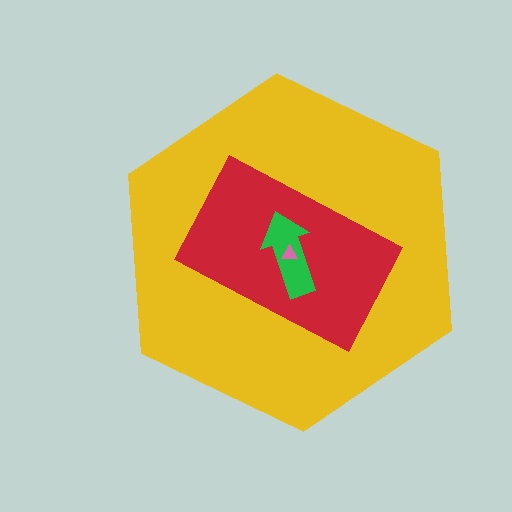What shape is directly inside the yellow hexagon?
The red rectangle.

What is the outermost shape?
The yellow hexagon.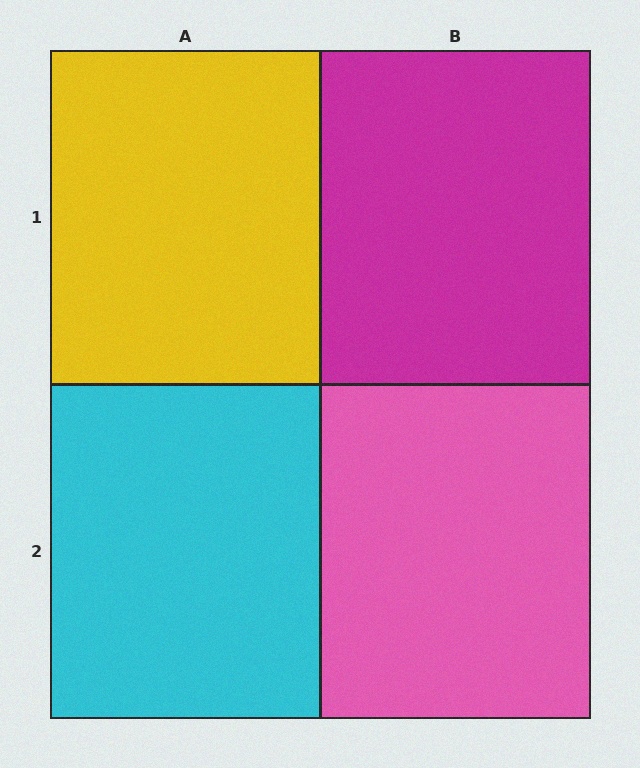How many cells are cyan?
1 cell is cyan.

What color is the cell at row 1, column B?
Magenta.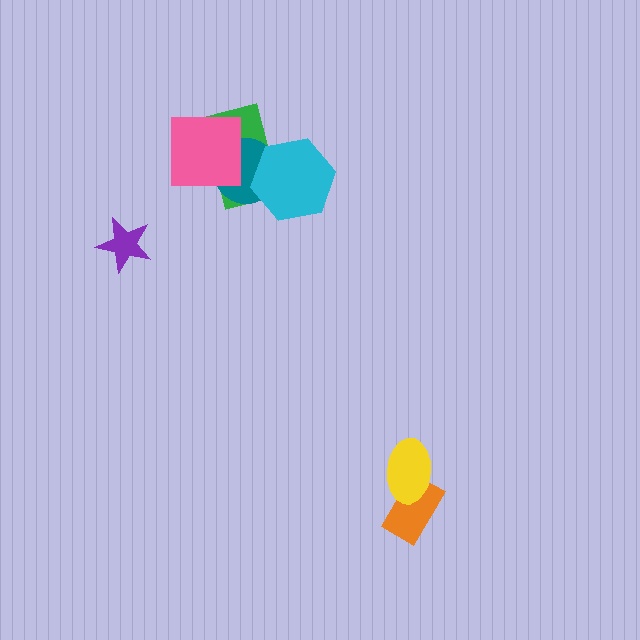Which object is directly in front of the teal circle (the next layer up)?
The pink square is directly in front of the teal circle.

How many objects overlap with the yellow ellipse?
1 object overlaps with the yellow ellipse.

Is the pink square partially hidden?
No, no other shape covers it.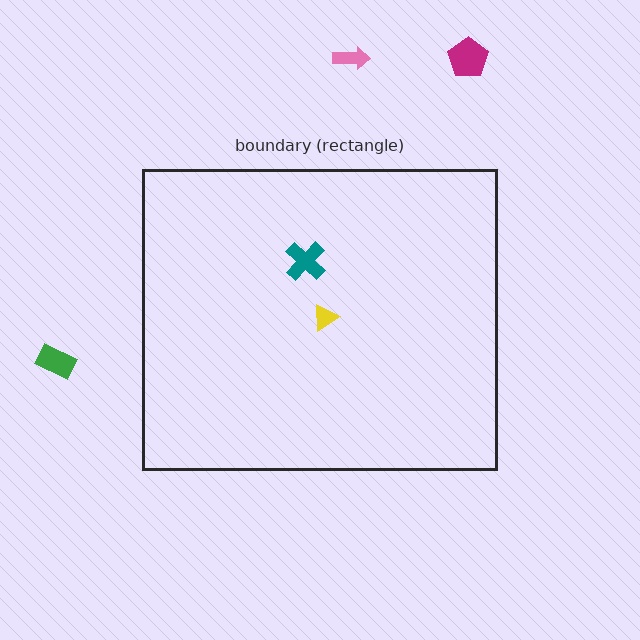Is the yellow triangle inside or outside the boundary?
Inside.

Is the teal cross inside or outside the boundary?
Inside.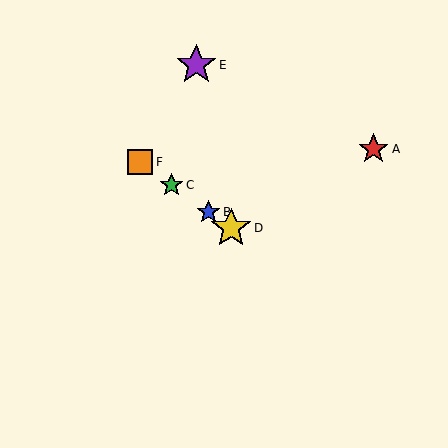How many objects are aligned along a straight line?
4 objects (B, C, D, F) are aligned along a straight line.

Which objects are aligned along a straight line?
Objects B, C, D, F are aligned along a straight line.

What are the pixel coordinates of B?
Object B is at (209, 212).